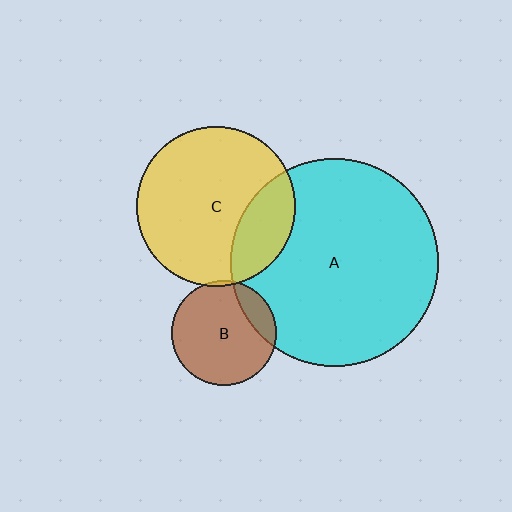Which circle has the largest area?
Circle A (cyan).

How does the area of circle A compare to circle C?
Approximately 1.7 times.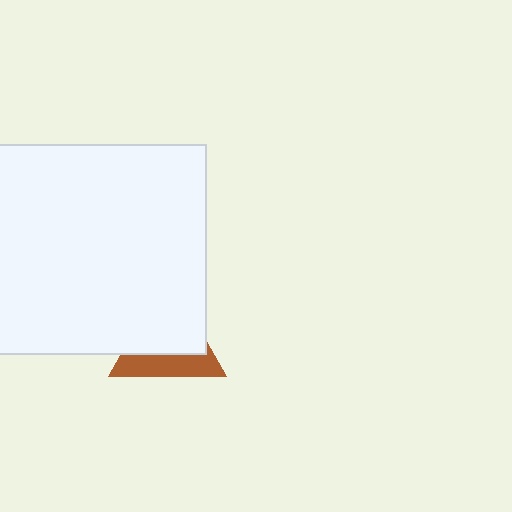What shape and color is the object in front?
The object in front is a white rectangle.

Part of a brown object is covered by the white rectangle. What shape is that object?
It is a triangle.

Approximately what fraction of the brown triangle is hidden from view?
Roughly 62% of the brown triangle is hidden behind the white rectangle.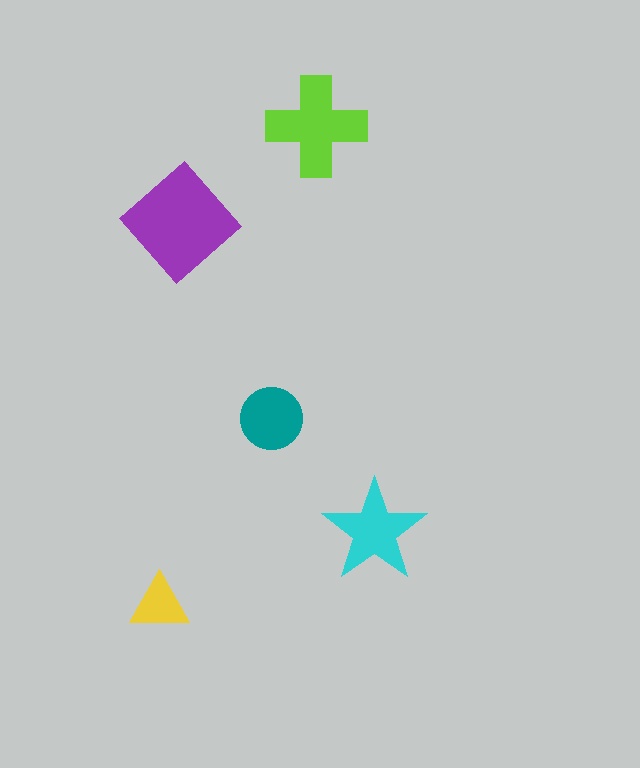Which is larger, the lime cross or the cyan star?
The lime cross.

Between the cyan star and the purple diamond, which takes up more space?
The purple diamond.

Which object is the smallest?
The yellow triangle.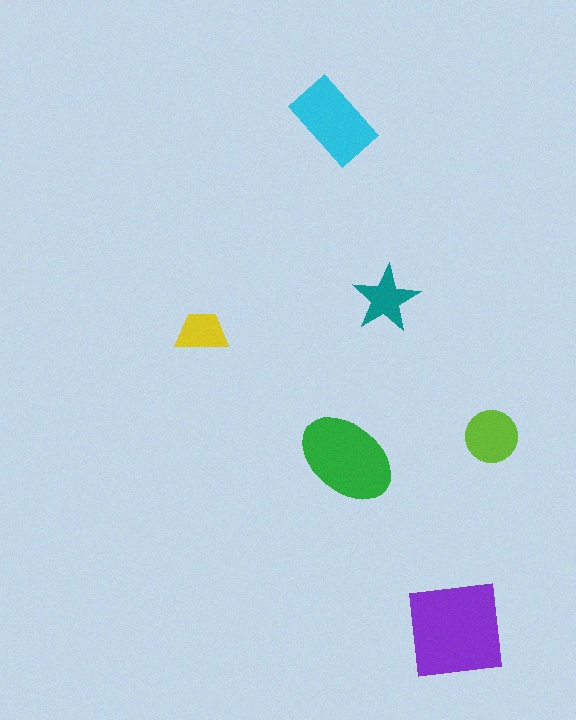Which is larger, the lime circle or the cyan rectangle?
The cyan rectangle.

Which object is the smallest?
The yellow trapezoid.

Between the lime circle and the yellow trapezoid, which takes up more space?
The lime circle.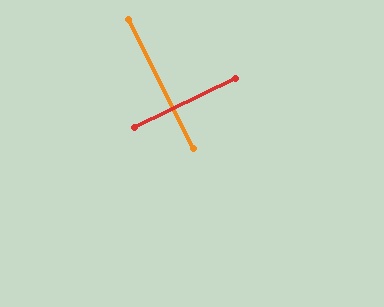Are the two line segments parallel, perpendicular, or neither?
Perpendicular — they meet at approximately 89°.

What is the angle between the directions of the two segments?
Approximately 89 degrees.